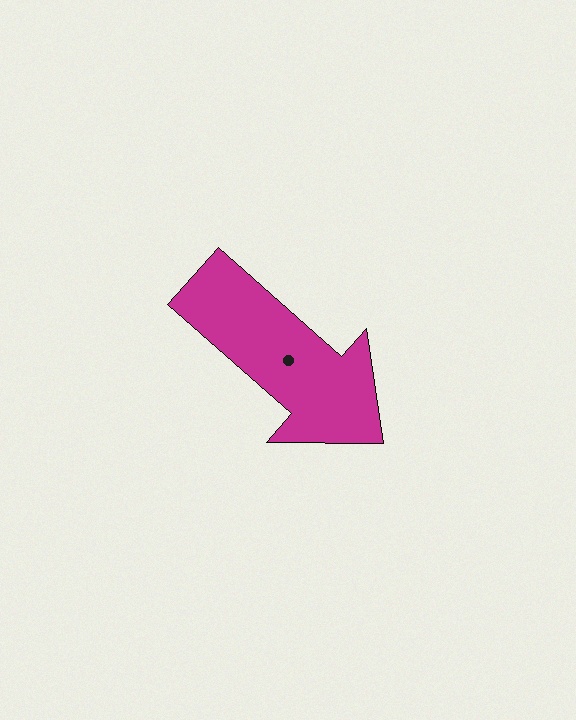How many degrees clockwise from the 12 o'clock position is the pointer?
Approximately 131 degrees.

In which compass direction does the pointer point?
Southeast.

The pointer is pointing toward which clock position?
Roughly 4 o'clock.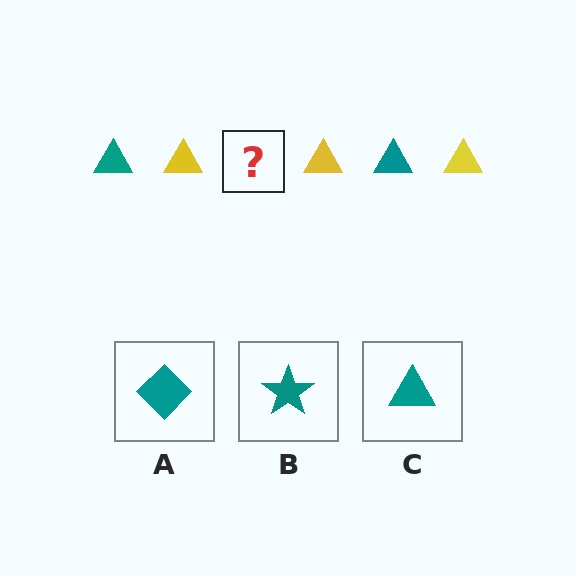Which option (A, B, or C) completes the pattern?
C.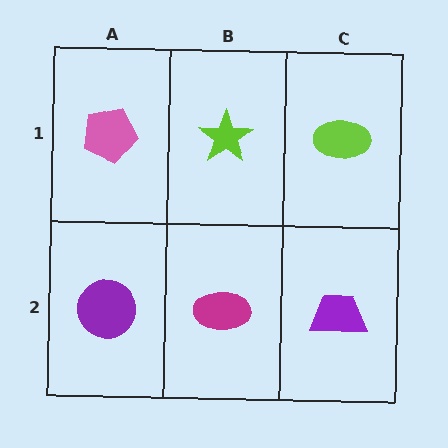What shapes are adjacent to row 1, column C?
A purple trapezoid (row 2, column C), a lime star (row 1, column B).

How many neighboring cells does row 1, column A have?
2.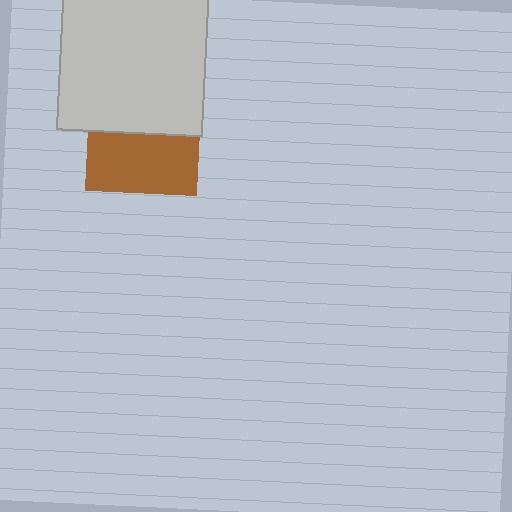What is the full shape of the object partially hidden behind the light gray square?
The partially hidden object is a brown square.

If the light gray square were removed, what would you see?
You would see the complete brown square.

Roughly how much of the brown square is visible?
About half of it is visible (roughly 53%).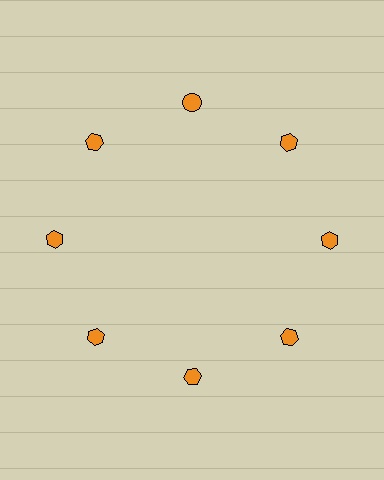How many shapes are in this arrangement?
There are 8 shapes arranged in a ring pattern.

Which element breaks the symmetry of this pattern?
The orange circle at roughly the 12 o'clock position breaks the symmetry. All other shapes are orange hexagons.